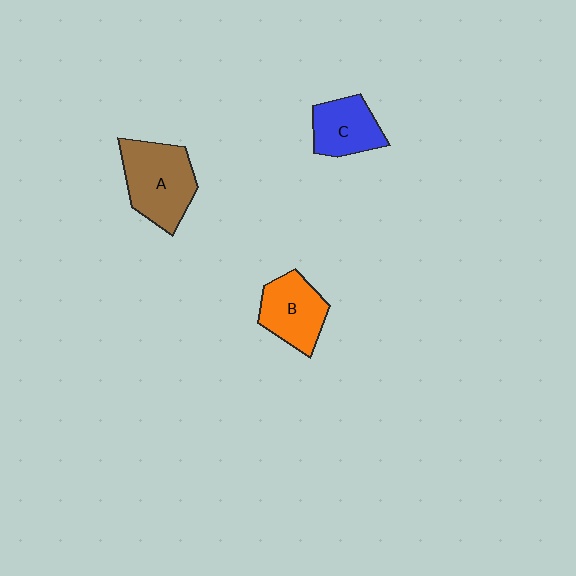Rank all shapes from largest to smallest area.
From largest to smallest: A (brown), B (orange), C (blue).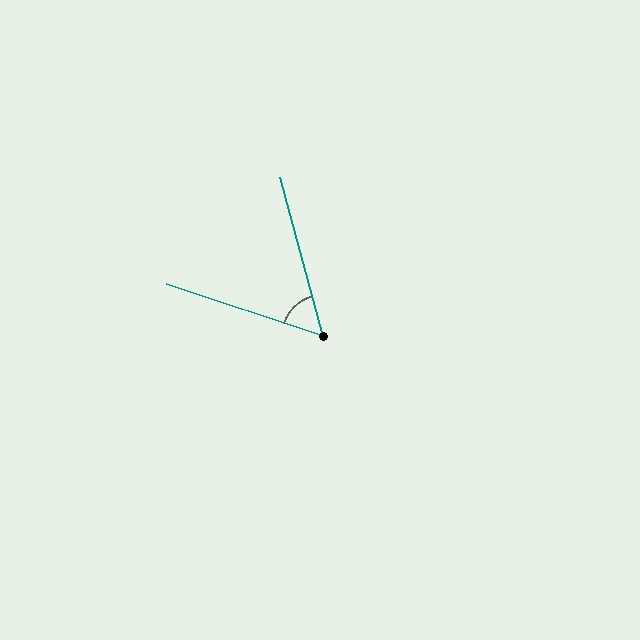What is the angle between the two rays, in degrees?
Approximately 57 degrees.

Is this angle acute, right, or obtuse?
It is acute.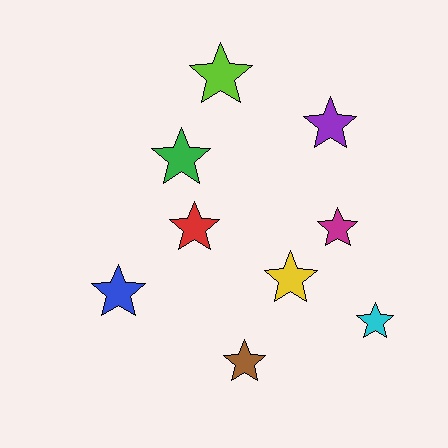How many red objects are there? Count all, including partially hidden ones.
There is 1 red object.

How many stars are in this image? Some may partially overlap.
There are 9 stars.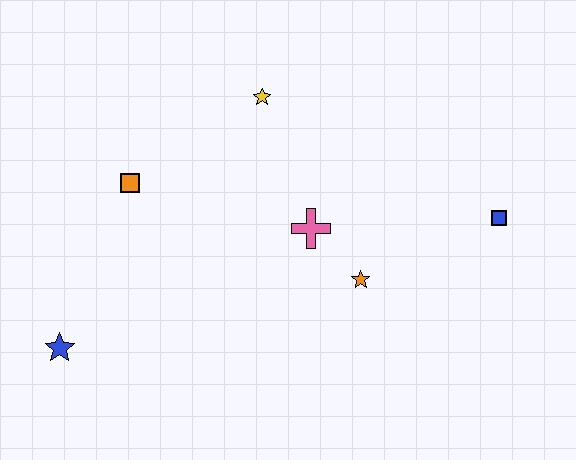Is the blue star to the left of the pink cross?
Yes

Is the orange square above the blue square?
Yes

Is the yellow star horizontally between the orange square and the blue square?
Yes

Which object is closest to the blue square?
The orange star is closest to the blue square.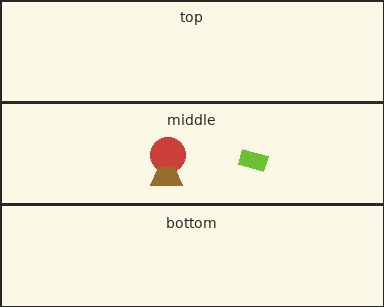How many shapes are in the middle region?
3.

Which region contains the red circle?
The middle region.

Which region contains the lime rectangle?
The middle region.